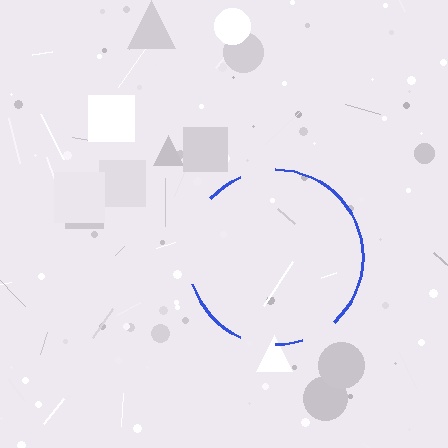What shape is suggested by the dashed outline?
The dashed outline suggests a circle.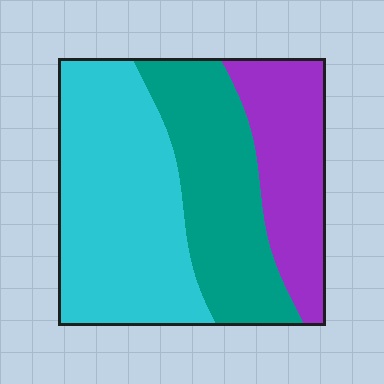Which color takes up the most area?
Cyan, at roughly 45%.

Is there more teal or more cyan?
Cyan.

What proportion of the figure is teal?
Teal takes up about one third (1/3) of the figure.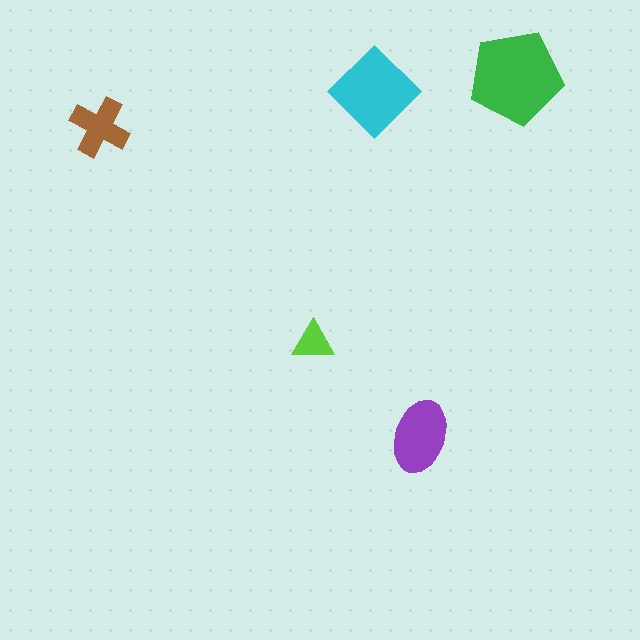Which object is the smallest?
The lime triangle.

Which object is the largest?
The green pentagon.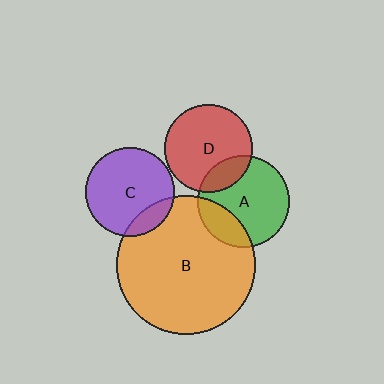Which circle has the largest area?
Circle B (orange).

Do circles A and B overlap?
Yes.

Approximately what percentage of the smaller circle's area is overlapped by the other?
Approximately 25%.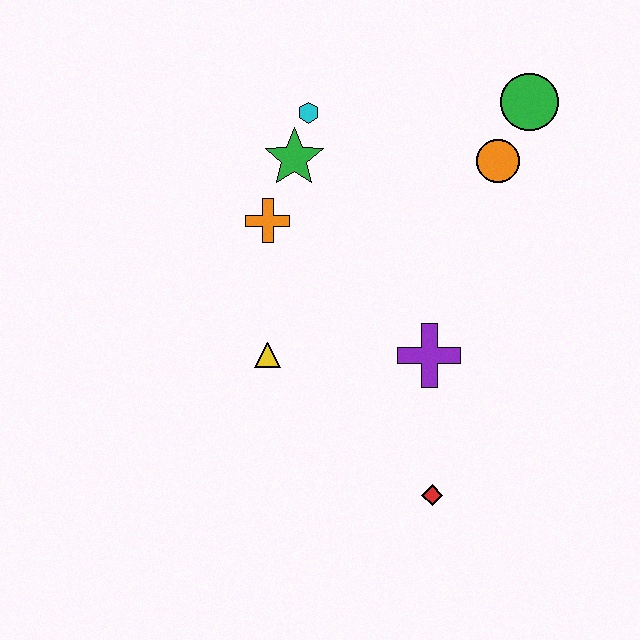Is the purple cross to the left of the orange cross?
No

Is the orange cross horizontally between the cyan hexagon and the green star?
No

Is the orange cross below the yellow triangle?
No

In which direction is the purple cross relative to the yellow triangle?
The purple cross is to the right of the yellow triangle.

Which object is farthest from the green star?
The red diamond is farthest from the green star.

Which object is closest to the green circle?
The orange circle is closest to the green circle.